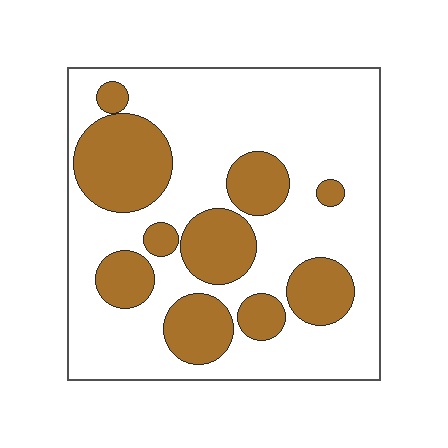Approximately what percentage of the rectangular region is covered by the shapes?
Approximately 30%.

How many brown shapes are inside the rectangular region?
10.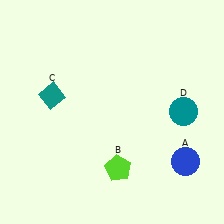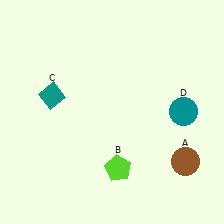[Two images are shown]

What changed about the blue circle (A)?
In Image 1, A is blue. In Image 2, it changed to brown.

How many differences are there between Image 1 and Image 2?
There is 1 difference between the two images.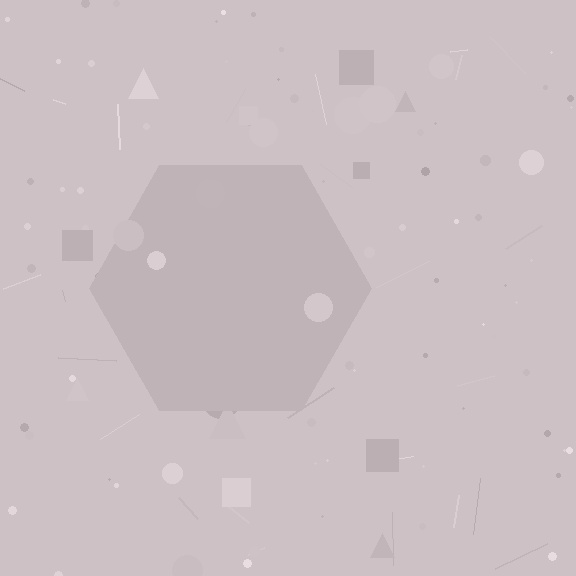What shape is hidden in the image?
A hexagon is hidden in the image.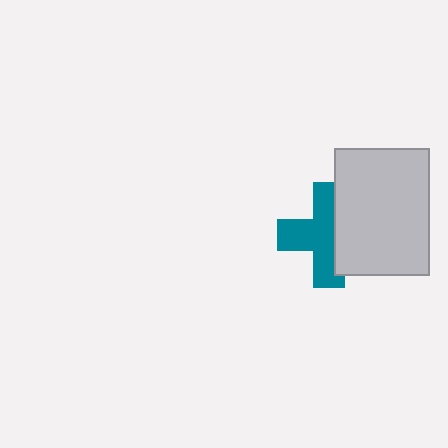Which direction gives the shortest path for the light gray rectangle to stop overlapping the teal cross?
Moving right gives the shortest separation.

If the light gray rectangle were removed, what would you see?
You would see the complete teal cross.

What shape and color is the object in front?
The object in front is a light gray rectangle.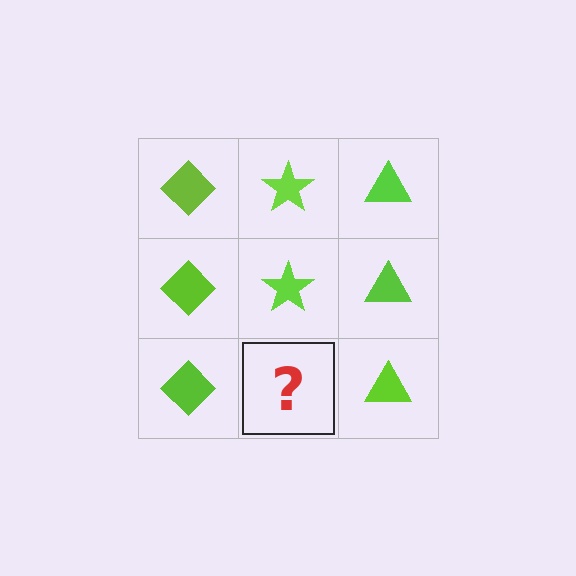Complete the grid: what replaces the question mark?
The question mark should be replaced with a lime star.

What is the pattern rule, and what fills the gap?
The rule is that each column has a consistent shape. The gap should be filled with a lime star.